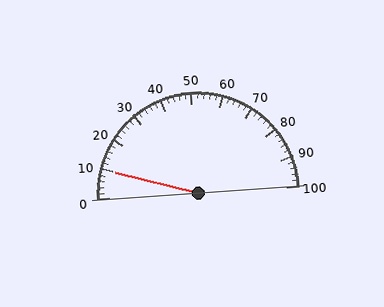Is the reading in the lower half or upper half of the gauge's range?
The reading is in the lower half of the range (0 to 100).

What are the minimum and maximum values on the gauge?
The gauge ranges from 0 to 100.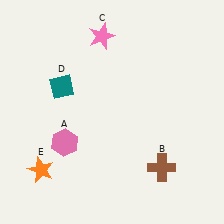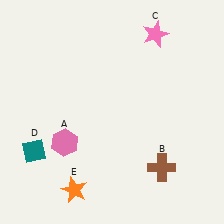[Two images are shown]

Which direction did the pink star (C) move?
The pink star (C) moved right.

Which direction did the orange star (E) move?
The orange star (E) moved right.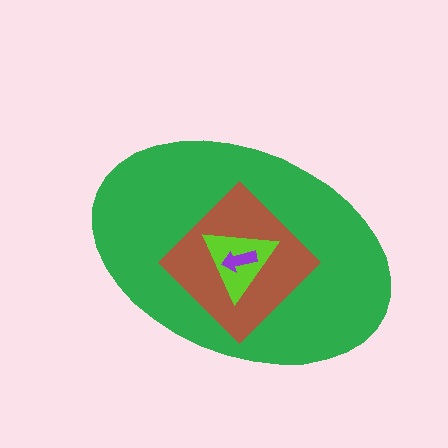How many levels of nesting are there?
4.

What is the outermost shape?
The green ellipse.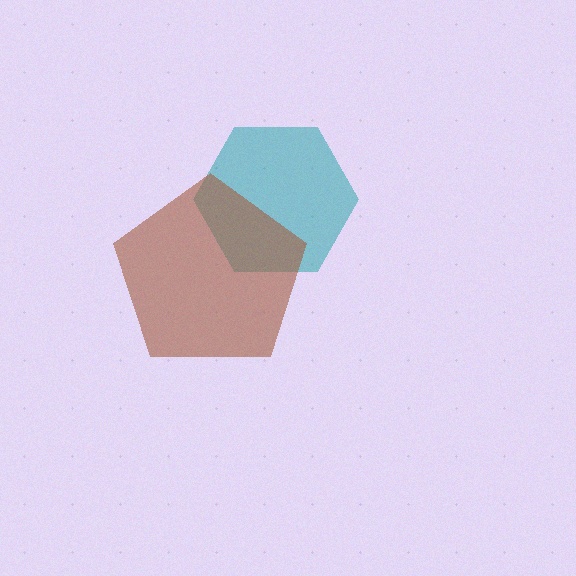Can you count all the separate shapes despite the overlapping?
Yes, there are 2 separate shapes.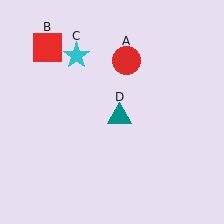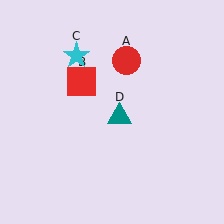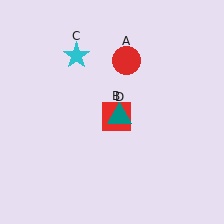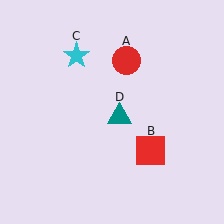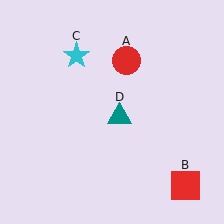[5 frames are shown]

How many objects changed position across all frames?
1 object changed position: red square (object B).